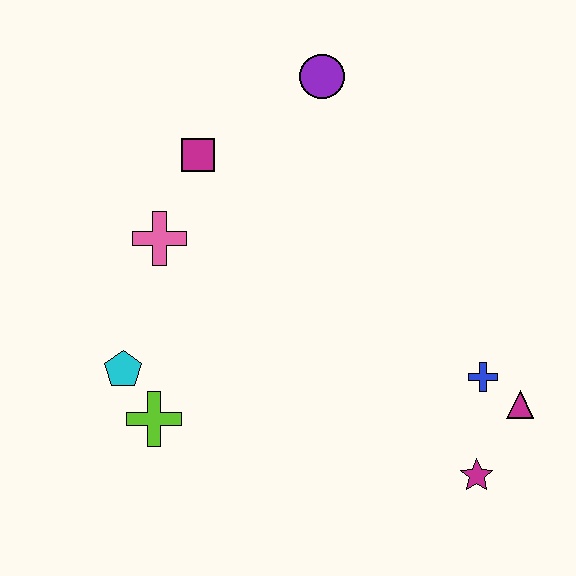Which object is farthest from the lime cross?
The purple circle is farthest from the lime cross.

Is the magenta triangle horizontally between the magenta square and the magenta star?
No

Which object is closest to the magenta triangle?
The blue cross is closest to the magenta triangle.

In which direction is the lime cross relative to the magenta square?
The lime cross is below the magenta square.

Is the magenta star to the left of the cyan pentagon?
No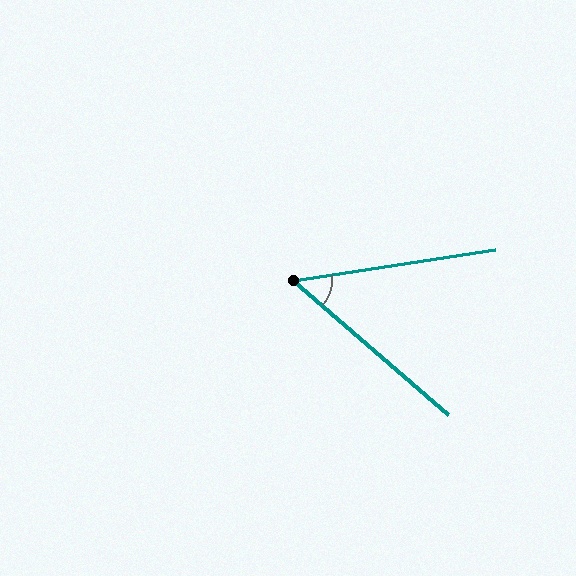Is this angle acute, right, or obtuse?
It is acute.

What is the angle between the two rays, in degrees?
Approximately 50 degrees.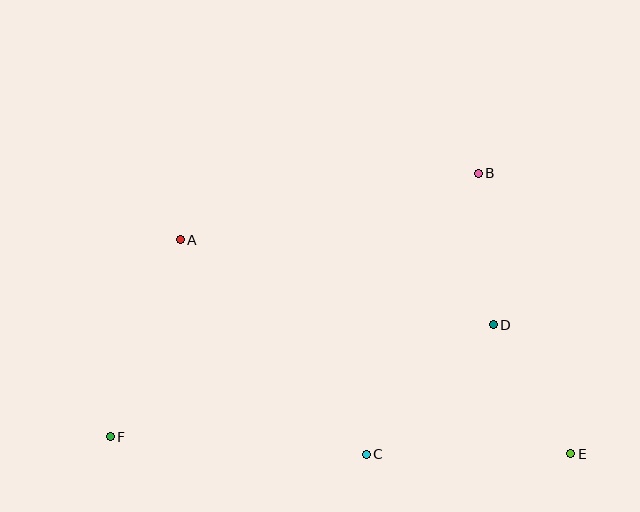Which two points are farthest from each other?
Points E and F are farthest from each other.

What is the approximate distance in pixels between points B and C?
The distance between B and C is approximately 302 pixels.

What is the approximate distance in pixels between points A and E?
The distance between A and E is approximately 446 pixels.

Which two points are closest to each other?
Points D and E are closest to each other.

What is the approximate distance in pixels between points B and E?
The distance between B and E is approximately 295 pixels.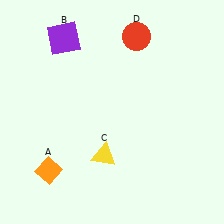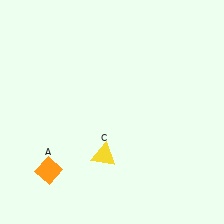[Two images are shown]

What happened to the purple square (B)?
The purple square (B) was removed in Image 2. It was in the top-left area of Image 1.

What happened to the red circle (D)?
The red circle (D) was removed in Image 2. It was in the top-right area of Image 1.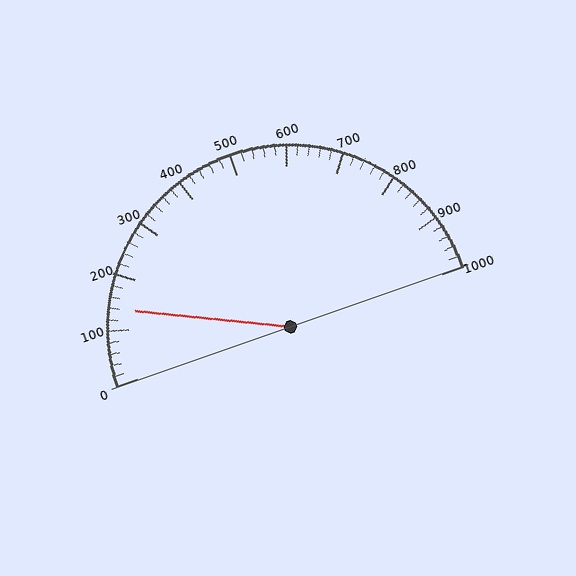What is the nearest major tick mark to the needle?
The nearest major tick mark is 100.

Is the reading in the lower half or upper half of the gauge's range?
The reading is in the lower half of the range (0 to 1000).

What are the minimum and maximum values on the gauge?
The gauge ranges from 0 to 1000.